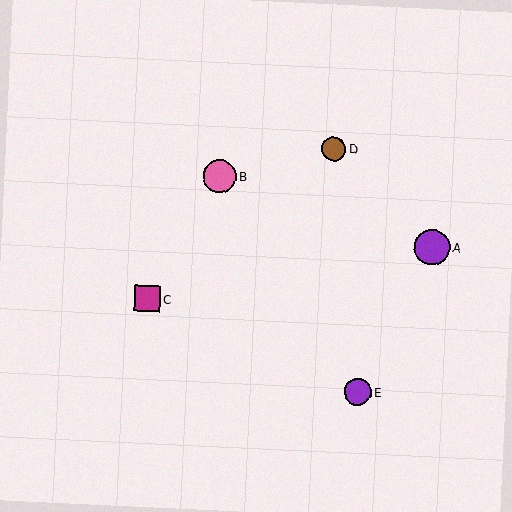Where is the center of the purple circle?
The center of the purple circle is at (358, 392).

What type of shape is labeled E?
Shape E is a purple circle.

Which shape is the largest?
The purple circle (labeled A) is the largest.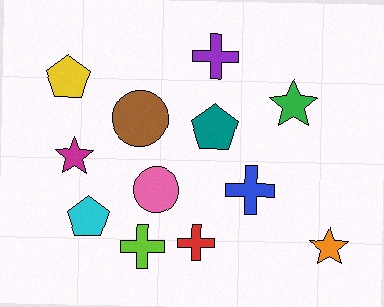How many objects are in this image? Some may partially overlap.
There are 12 objects.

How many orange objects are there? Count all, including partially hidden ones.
There is 1 orange object.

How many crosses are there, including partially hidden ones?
There are 4 crosses.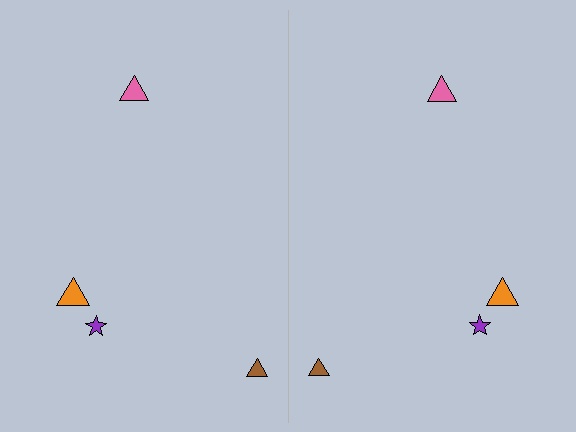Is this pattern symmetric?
Yes, this pattern has bilateral (reflection) symmetry.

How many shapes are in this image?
There are 8 shapes in this image.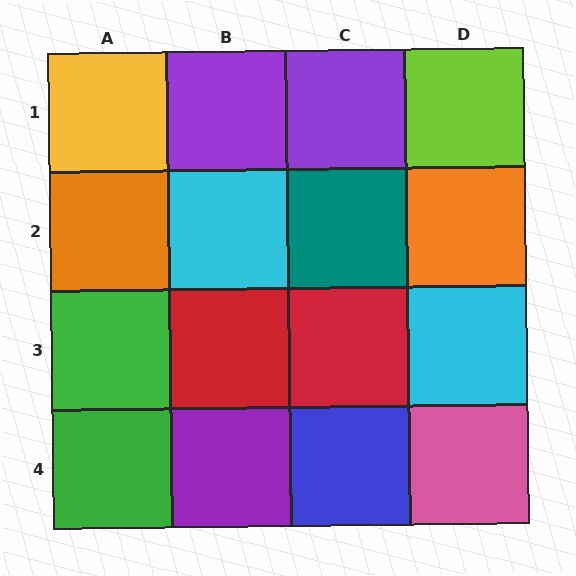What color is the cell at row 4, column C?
Blue.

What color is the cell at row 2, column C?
Teal.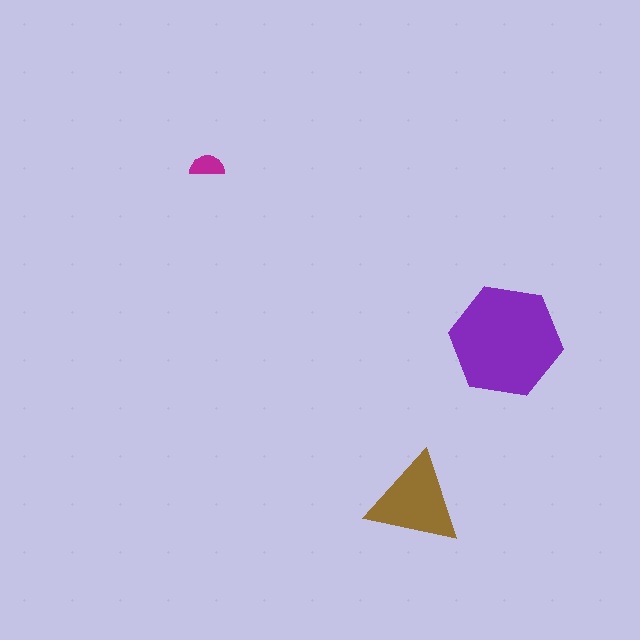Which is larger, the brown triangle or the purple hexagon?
The purple hexagon.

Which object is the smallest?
The magenta semicircle.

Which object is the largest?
The purple hexagon.